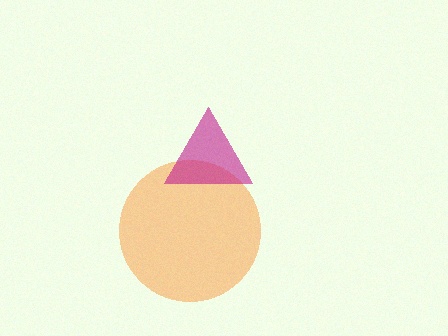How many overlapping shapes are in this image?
There are 2 overlapping shapes in the image.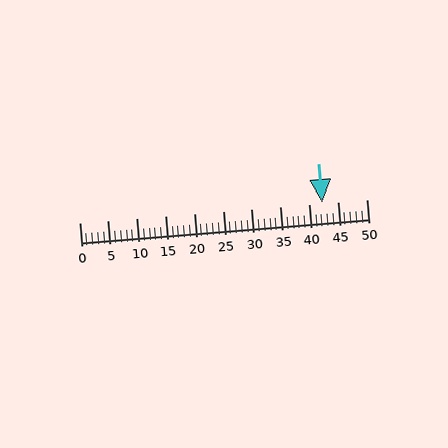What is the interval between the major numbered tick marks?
The major tick marks are spaced 5 units apart.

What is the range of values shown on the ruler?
The ruler shows values from 0 to 50.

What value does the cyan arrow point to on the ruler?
The cyan arrow points to approximately 42.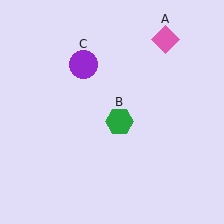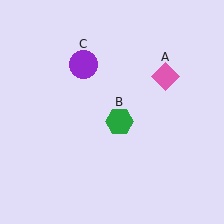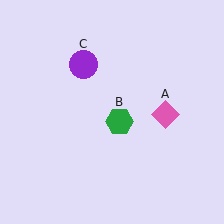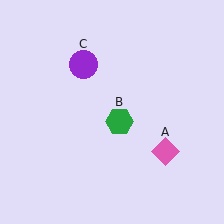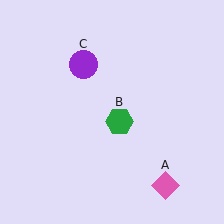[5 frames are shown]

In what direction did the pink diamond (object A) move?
The pink diamond (object A) moved down.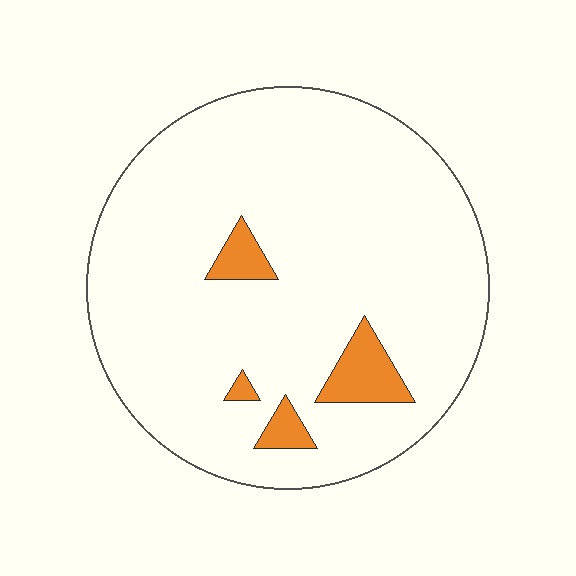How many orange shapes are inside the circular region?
4.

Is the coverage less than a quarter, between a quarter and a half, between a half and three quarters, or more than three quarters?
Less than a quarter.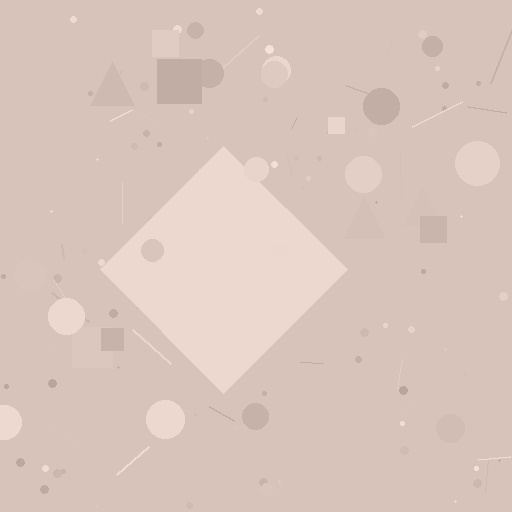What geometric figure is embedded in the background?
A diamond is embedded in the background.